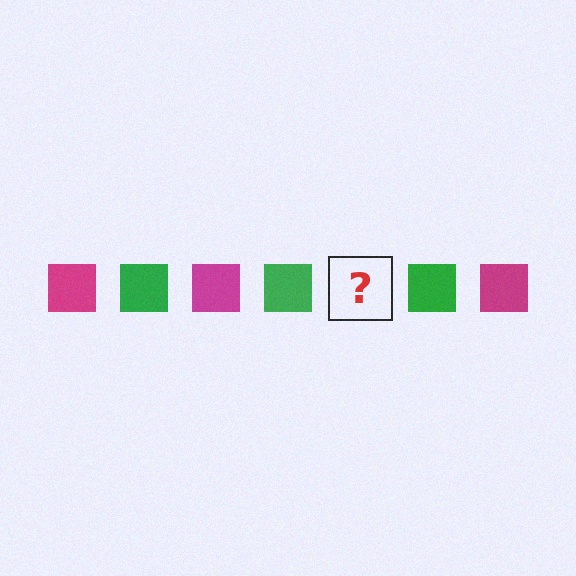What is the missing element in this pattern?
The missing element is a magenta square.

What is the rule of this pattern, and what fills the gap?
The rule is that the pattern cycles through magenta, green squares. The gap should be filled with a magenta square.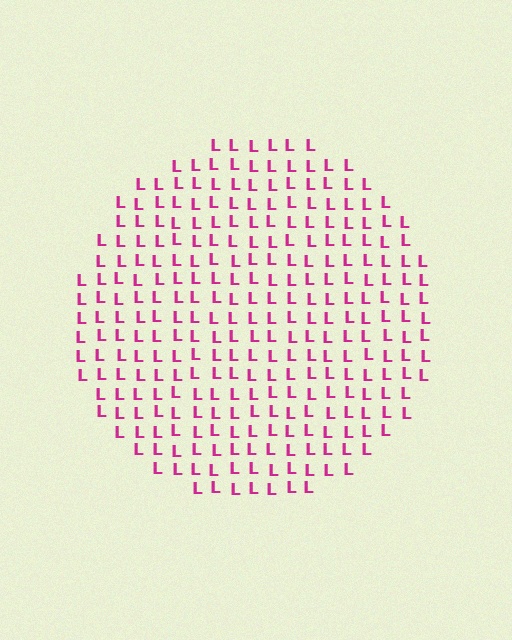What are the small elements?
The small elements are letter L's.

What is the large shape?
The large shape is a circle.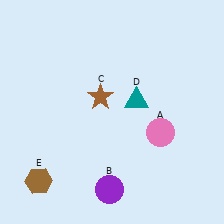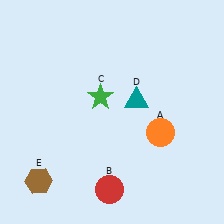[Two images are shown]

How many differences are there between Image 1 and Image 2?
There are 3 differences between the two images.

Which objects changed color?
A changed from pink to orange. B changed from purple to red. C changed from brown to green.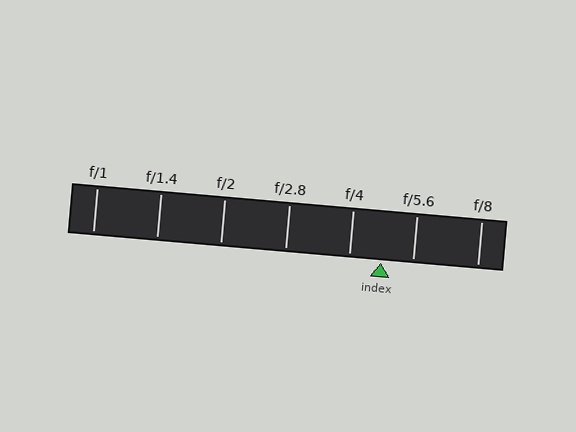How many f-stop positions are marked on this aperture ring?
There are 7 f-stop positions marked.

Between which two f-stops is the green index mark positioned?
The index mark is between f/4 and f/5.6.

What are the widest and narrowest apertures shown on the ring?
The widest aperture shown is f/1 and the narrowest is f/8.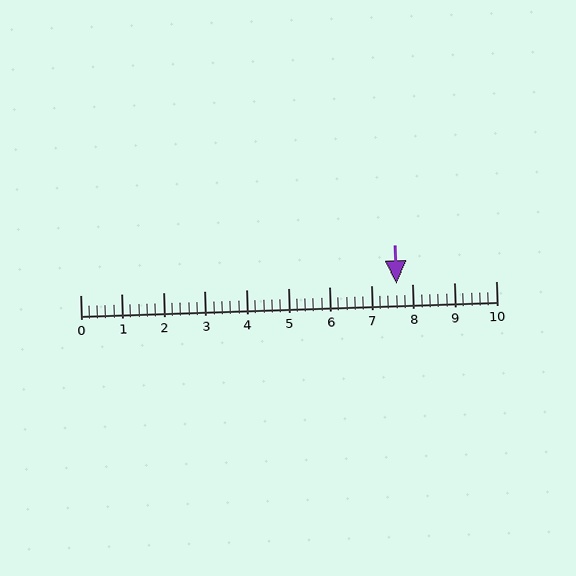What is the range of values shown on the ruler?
The ruler shows values from 0 to 10.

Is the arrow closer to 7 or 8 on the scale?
The arrow is closer to 8.